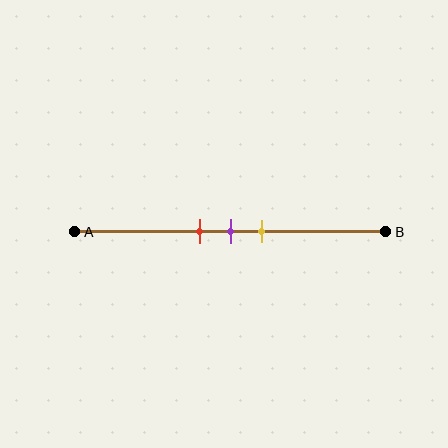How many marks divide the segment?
There are 3 marks dividing the segment.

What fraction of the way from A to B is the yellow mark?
The yellow mark is approximately 60% (0.6) of the way from A to B.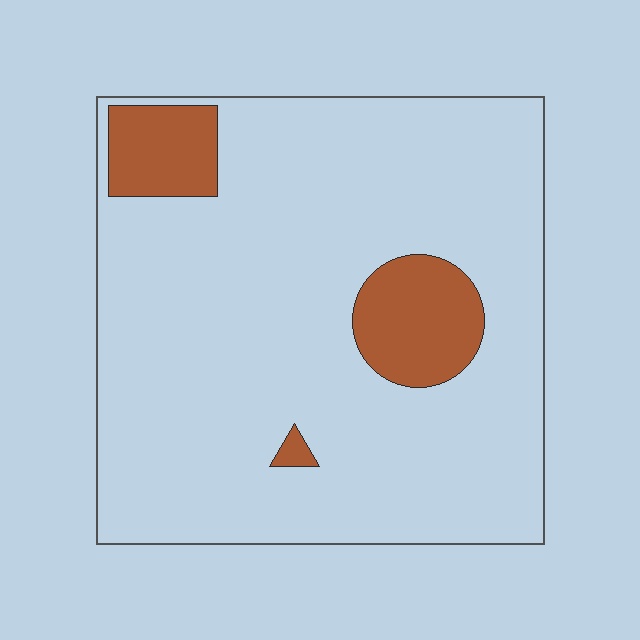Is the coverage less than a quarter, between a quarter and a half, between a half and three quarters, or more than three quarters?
Less than a quarter.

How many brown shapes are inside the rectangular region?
3.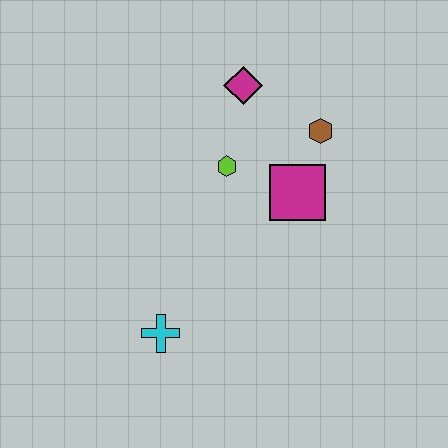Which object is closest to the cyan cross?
The lime hexagon is closest to the cyan cross.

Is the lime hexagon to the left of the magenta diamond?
Yes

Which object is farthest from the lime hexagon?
The cyan cross is farthest from the lime hexagon.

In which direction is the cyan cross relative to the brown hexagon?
The cyan cross is below the brown hexagon.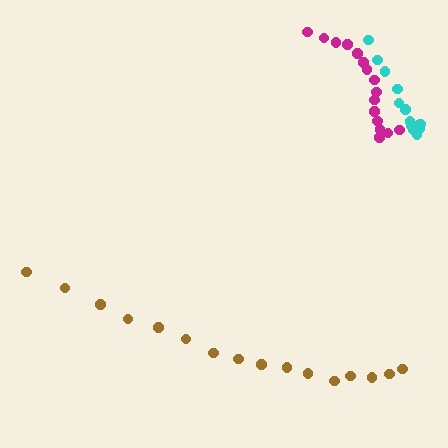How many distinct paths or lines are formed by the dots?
There are 3 distinct paths.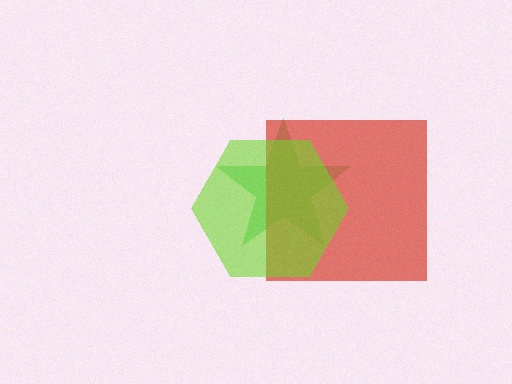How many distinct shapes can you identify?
There are 3 distinct shapes: a green star, a red square, a lime hexagon.